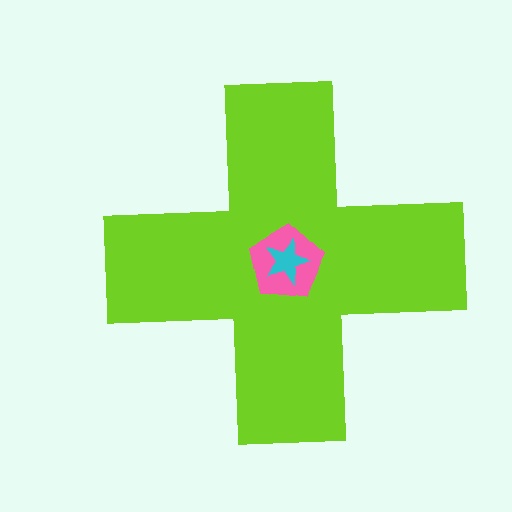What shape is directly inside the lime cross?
The pink pentagon.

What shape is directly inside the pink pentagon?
The cyan star.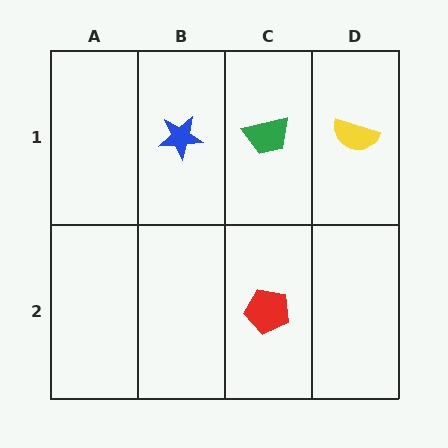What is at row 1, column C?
A green trapezoid.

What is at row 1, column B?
A blue star.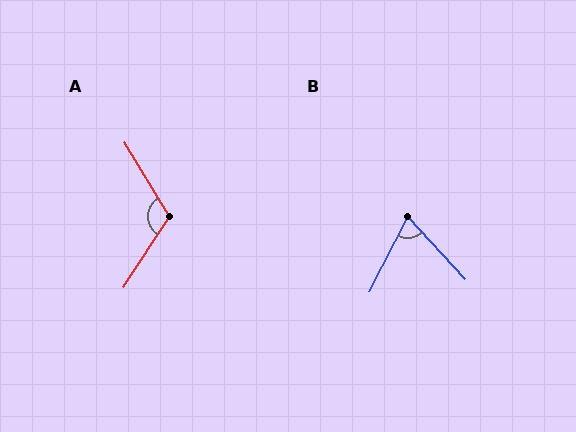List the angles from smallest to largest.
B (70°), A (116°).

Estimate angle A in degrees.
Approximately 116 degrees.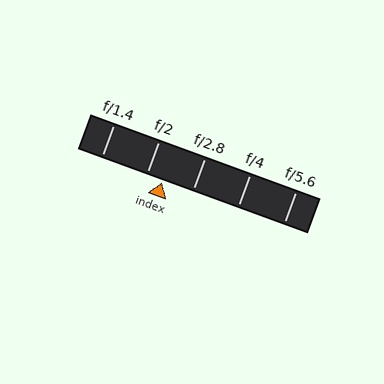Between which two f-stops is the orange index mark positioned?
The index mark is between f/2 and f/2.8.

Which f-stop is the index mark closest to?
The index mark is closest to f/2.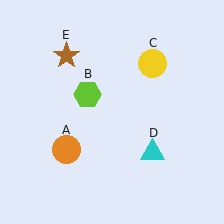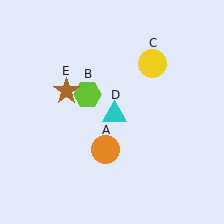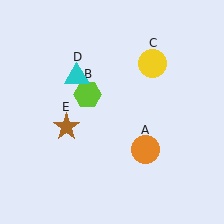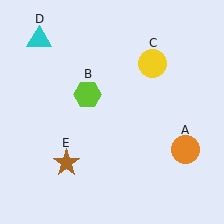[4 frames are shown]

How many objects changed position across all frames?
3 objects changed position: orange circle (object A), cyan triangle (object D), brown star (object E).